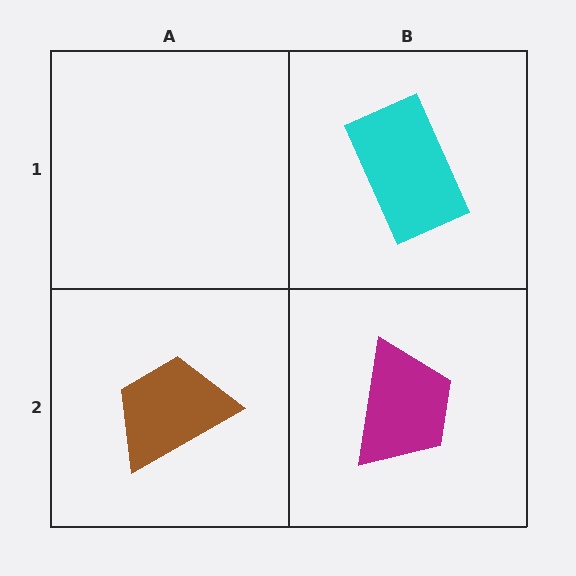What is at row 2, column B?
A magenta trapezoid.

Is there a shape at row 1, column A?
No, that cell is empty.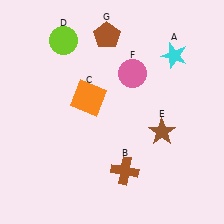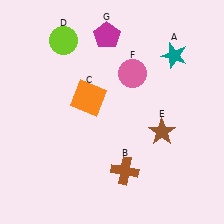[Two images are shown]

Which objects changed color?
A changed from cyan to teal. G changed from brown to magenta.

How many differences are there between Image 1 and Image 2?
There are 2 differences between the two images.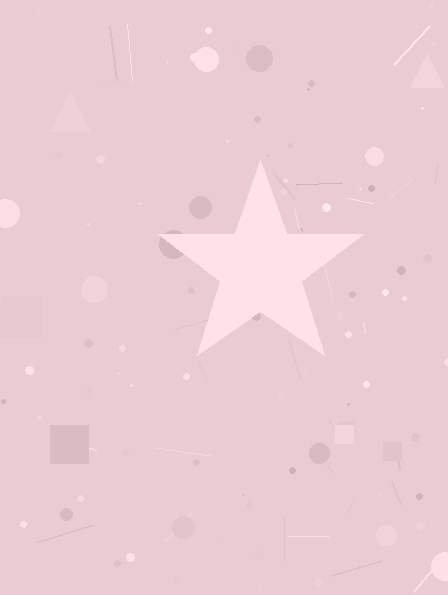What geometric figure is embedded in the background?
A star is embedded in the background.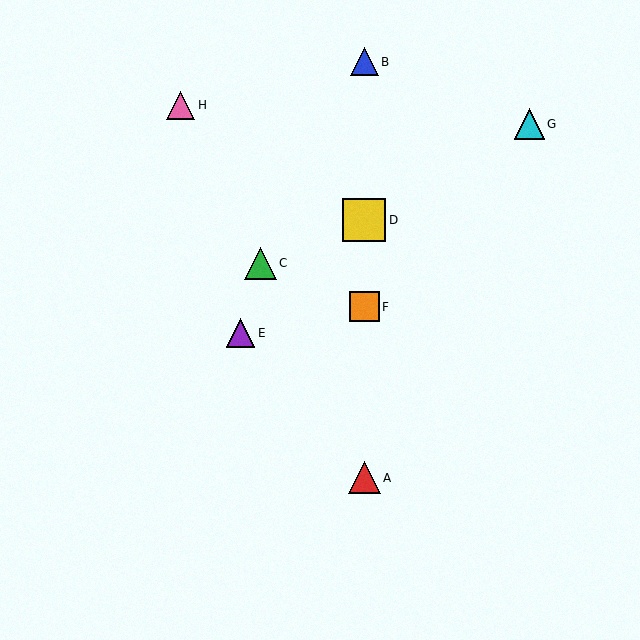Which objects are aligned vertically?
Objects A, B, D, F are aligned vertically.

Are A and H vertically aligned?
No, A is at x≈364 and H is at x≈181.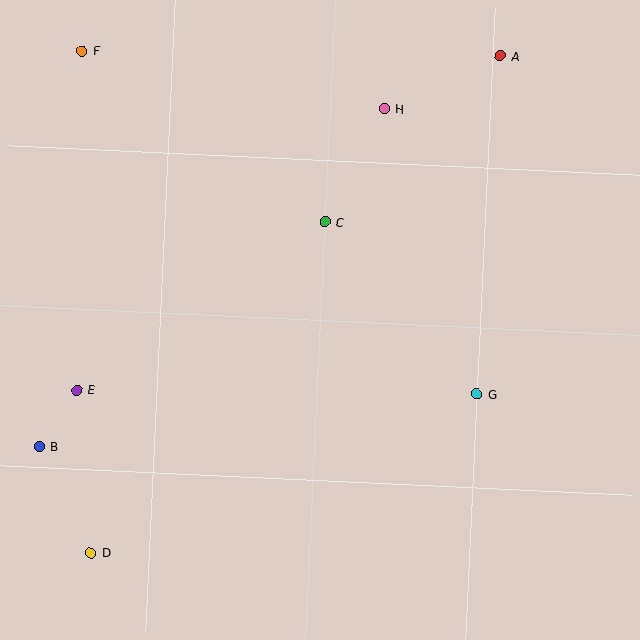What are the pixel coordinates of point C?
Point C is at (325, 222).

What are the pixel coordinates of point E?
Point E is at (77, 390).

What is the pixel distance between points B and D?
The distance between B and D is 118 pixels.